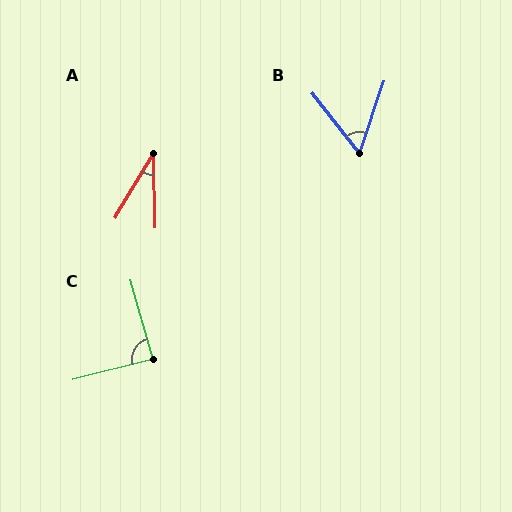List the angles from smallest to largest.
A (32°), B (56°), C (89°).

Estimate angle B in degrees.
Approximately 56 degrees.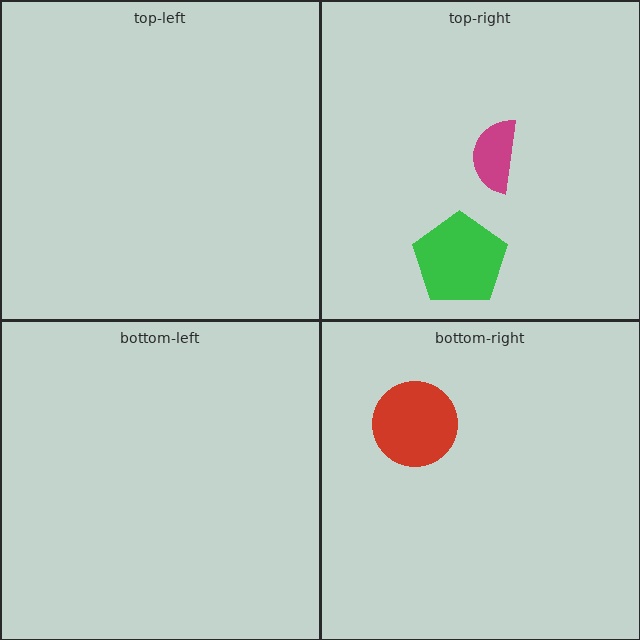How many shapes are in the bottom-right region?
1.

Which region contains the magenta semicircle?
The top-right region.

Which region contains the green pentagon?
The top-right region.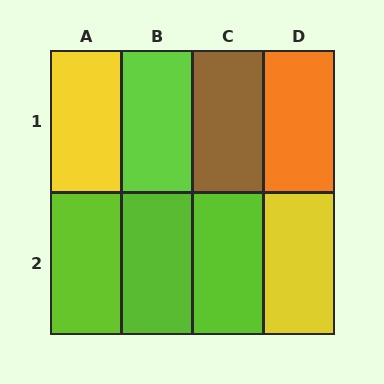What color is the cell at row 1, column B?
Lime.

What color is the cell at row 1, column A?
Yellow.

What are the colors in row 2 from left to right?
Lime, lime, lime, yellow.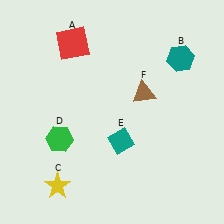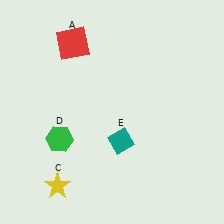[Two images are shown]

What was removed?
The teal hexagon (B), the brown triangle (F) were removed in Image 2.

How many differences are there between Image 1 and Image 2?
There are 2 differences between the two images.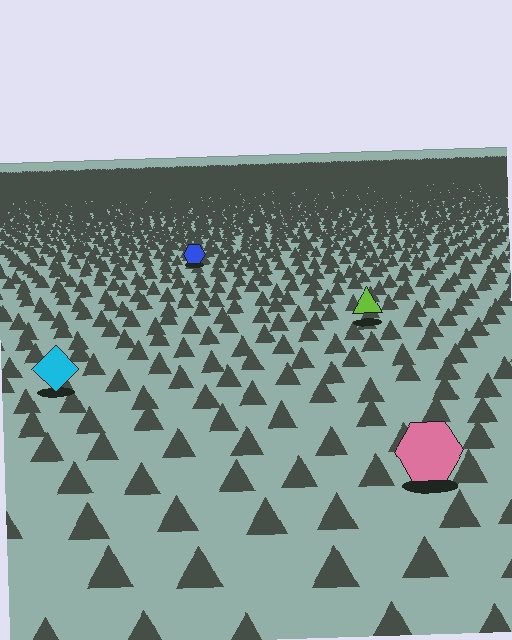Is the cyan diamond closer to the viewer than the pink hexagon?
No. The pink hexagon is closer — you can tell from the texture gradient: the ground texture is coarser near it.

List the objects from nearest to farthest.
From nearest to farthest: the pink hexagon, the cyan diamond, the lime triangle, the blue hexagon.